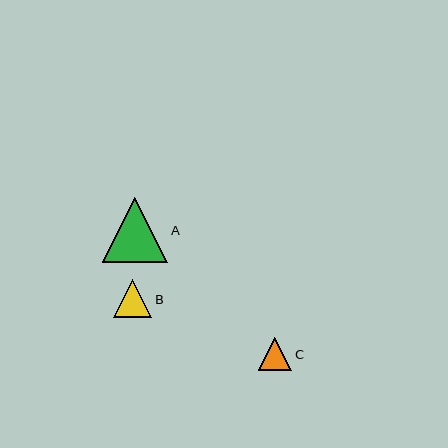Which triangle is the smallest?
Triangle C is the smallest with a size of approximately 33 pixels.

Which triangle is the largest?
Triangle A is the largest with a size of approximately 65 pixels.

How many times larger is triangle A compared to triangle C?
Triangle A is approximately 2.0 times the size of triangle C.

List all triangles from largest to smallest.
From largest to smallest: A, B, C.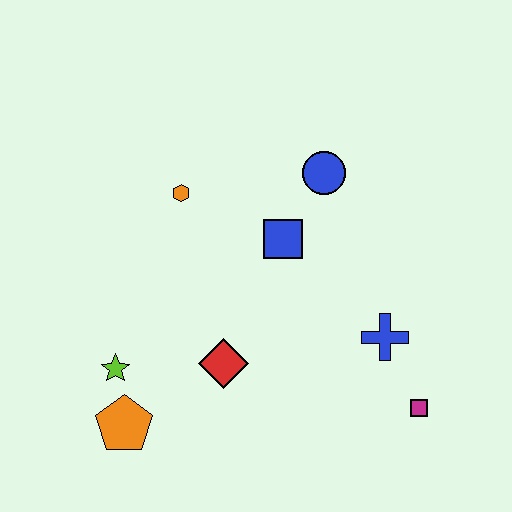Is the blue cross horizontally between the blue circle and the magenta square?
Yes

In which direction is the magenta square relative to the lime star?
The magenta square is to the right of the lime star.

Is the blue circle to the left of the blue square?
No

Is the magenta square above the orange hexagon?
No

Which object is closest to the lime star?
The orange pentagon is closest to the lime star.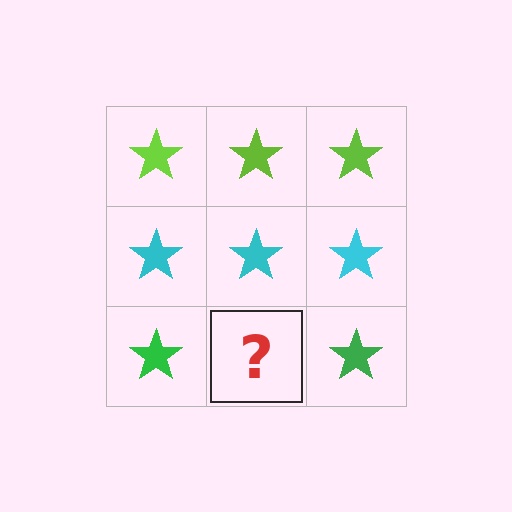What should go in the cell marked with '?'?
The missing cell should contain a green star.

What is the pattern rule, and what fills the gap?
The rule is that each row has a consistent color. The gap should be filled with a green star.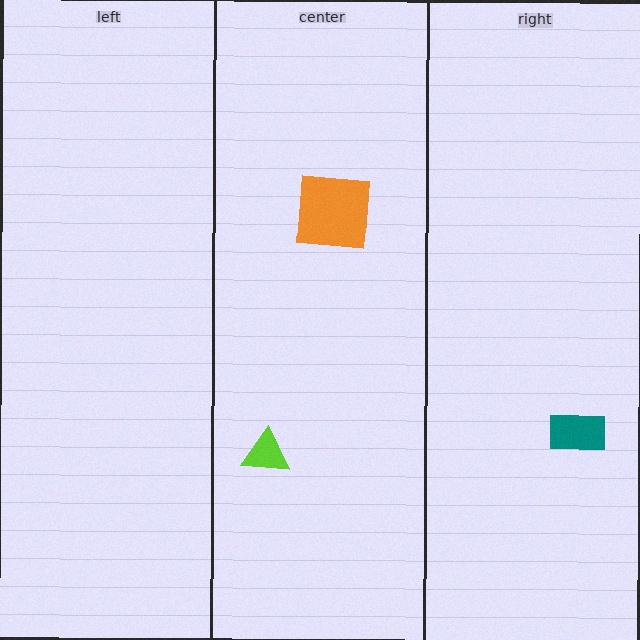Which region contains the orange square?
The center region.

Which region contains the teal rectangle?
The right region.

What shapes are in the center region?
The orange square, the lime triangle.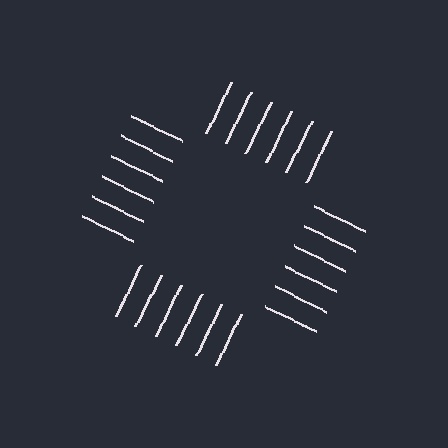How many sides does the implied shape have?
4 sides — the line-ends trace a square.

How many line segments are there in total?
24 — 6 along each of the 4 edges.